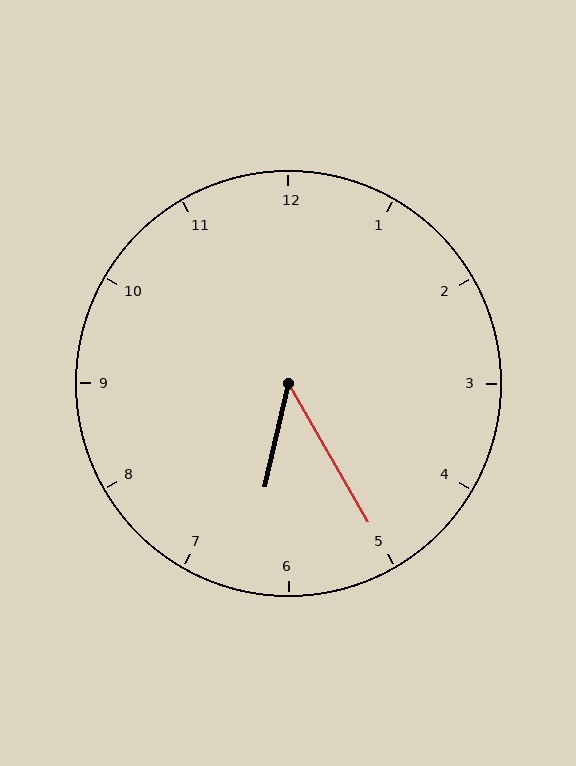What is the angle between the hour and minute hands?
Approximately 42 degrees.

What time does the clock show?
6:25.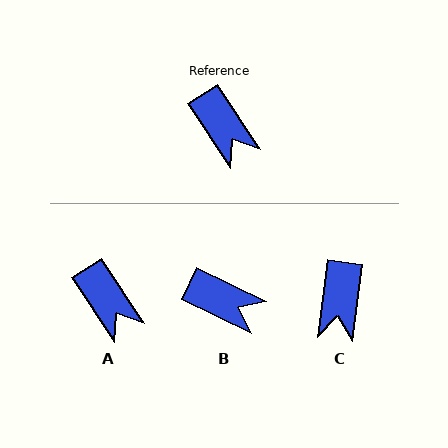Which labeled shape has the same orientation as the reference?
A.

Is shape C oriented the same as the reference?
No, it is off by about 41 degrees.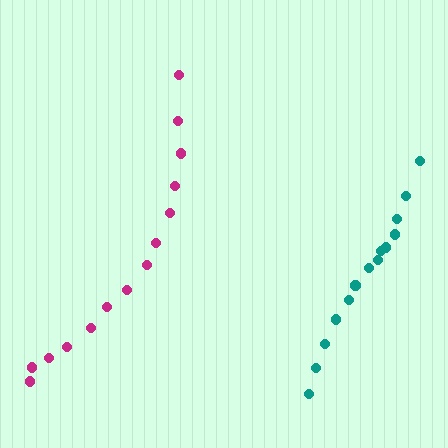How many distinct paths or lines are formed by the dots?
There are 2 distinct paths.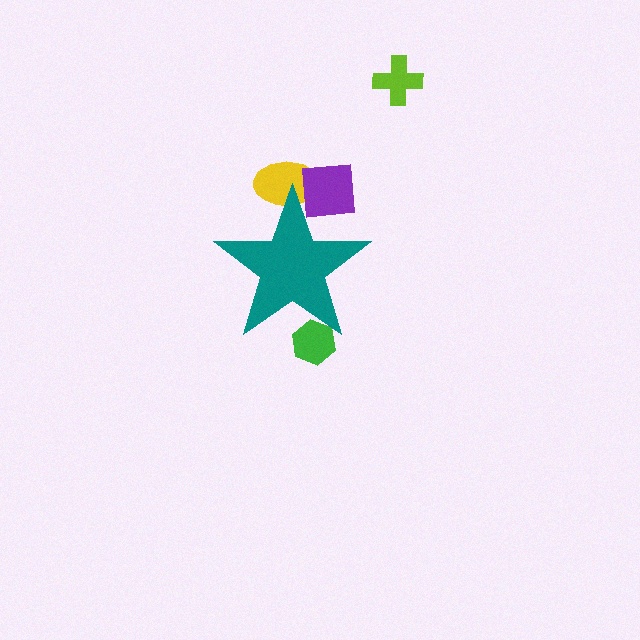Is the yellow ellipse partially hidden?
Yes, the yellow ellipse is partially hidden behind the teal star.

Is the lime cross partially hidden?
No, the lime cross is fully visible.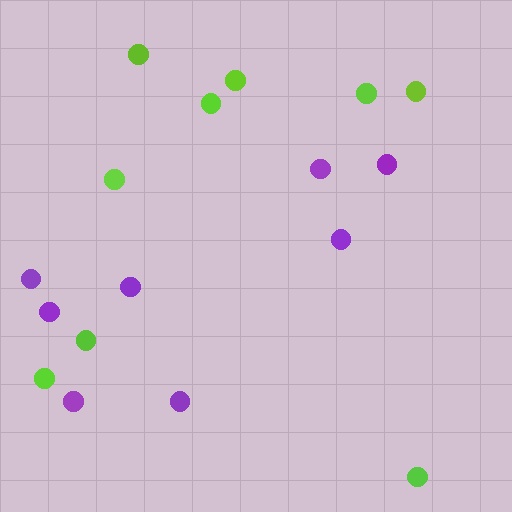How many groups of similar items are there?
There are 2 groups: one group of purple circles (8) and one group of lime circles (9).